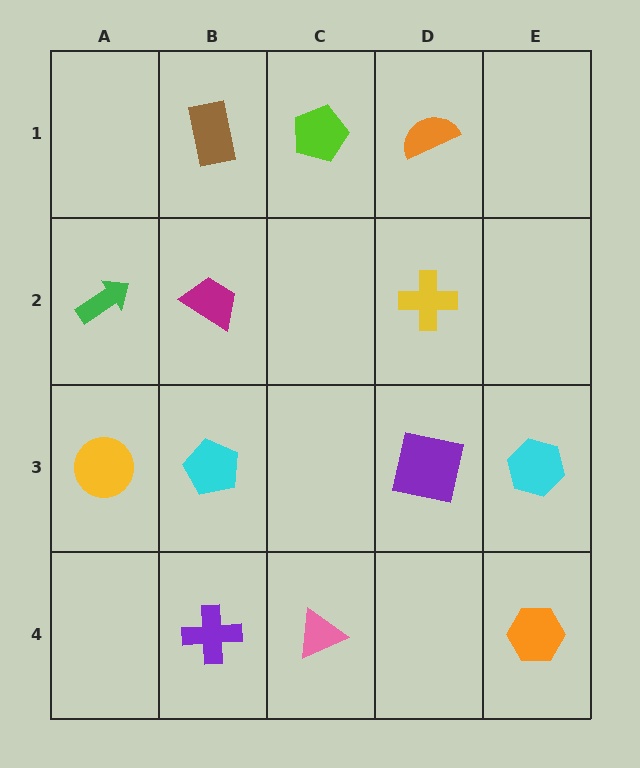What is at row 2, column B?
A magenta trapezoid.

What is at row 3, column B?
A cyan pentagon.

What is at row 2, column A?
A green arrow.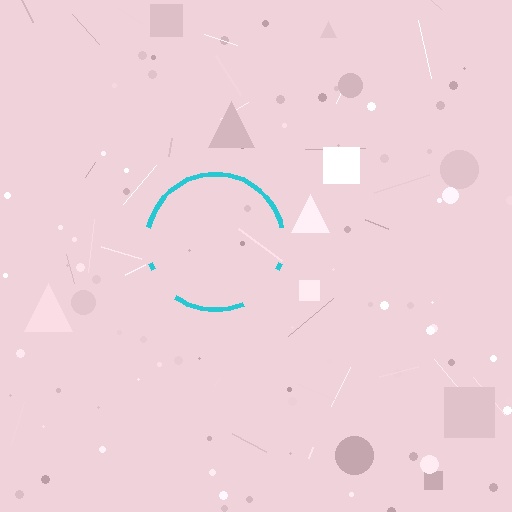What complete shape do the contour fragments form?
The contour fragments form a circle.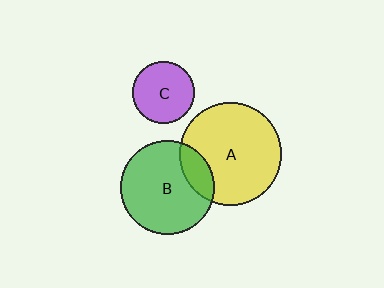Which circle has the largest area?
Circle A (yellow).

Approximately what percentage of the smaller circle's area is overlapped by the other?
Approximately 15%.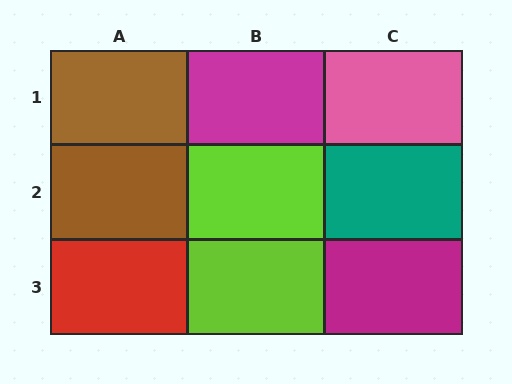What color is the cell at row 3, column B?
Lime.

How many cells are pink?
1 cell is pink.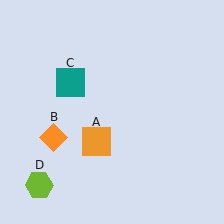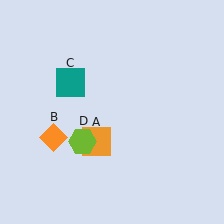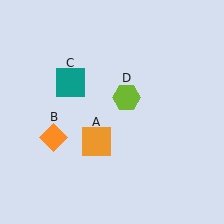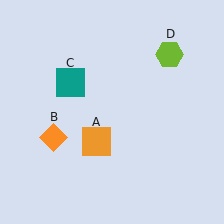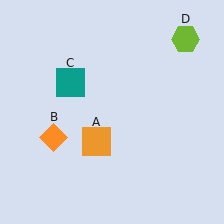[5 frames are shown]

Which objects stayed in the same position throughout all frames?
Orange square (object A) and orange diamond (object B) and teal square (object C) remained stationary.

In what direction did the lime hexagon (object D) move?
The lime hexagon (object D) moved up and to the right.